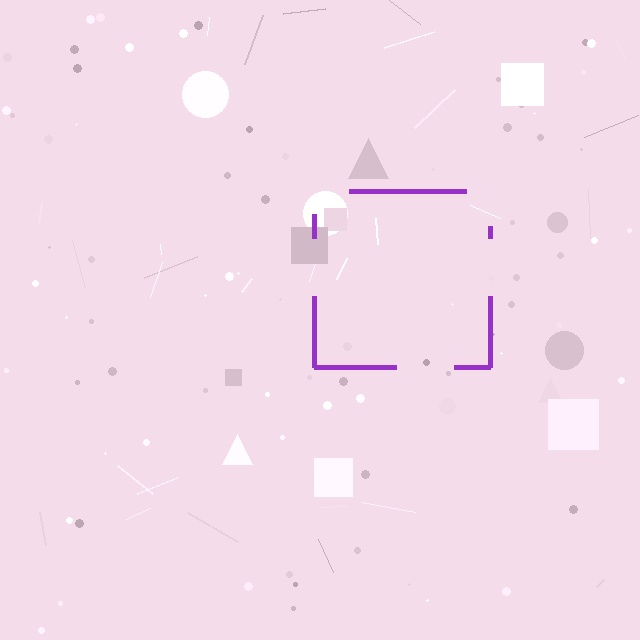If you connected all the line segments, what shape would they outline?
They would outline a square.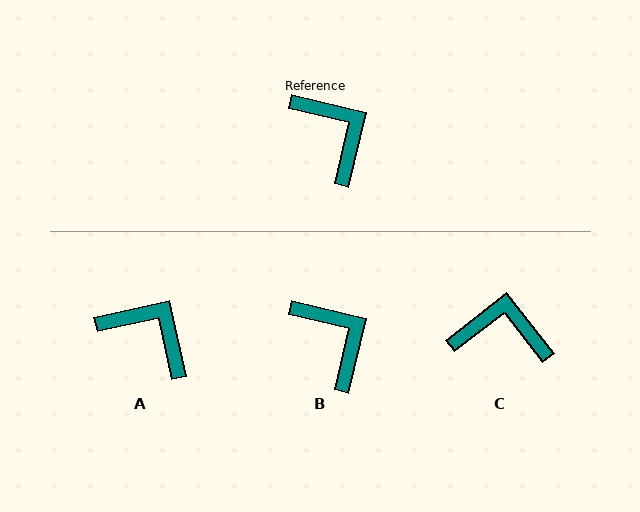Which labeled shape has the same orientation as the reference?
B.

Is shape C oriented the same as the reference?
No, it is off by about 52 degrees.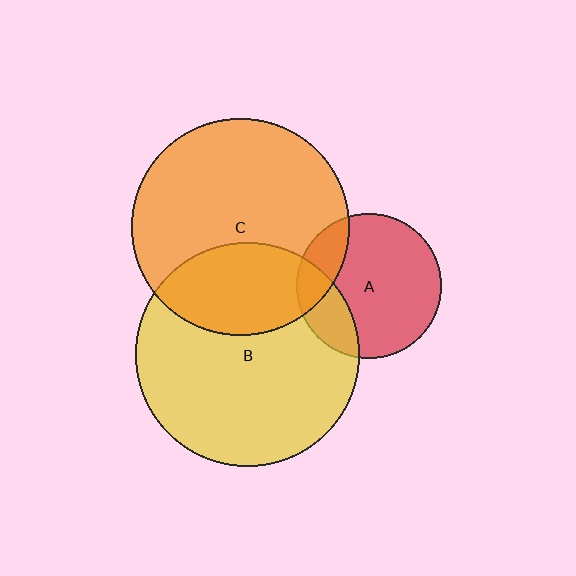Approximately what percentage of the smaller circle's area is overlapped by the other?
Approximately 20%.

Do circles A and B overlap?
Yes.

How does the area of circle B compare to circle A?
Approximately 2.4 times.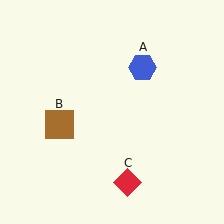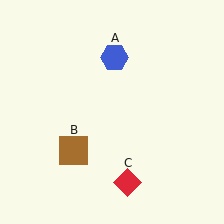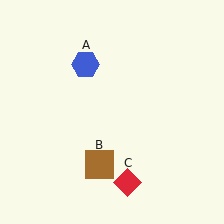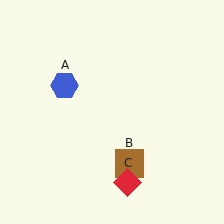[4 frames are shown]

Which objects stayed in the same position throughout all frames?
Red diamond (object C) remained stationary.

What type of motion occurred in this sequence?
The blue hexagon (object A), brown square (object B) rotated counterclockwise around the center of the scene.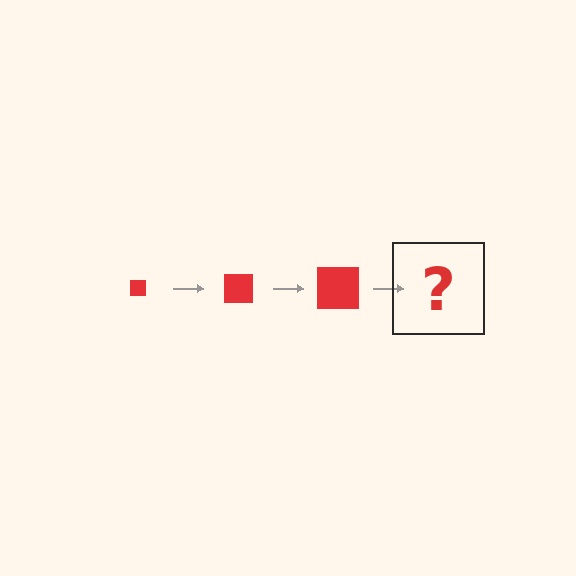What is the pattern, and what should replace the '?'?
The pattern is that the square gets progressively larger each step. The '?' should be a red square, larger than the previous one.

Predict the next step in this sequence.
The next step is a red square, larger than the previous one.